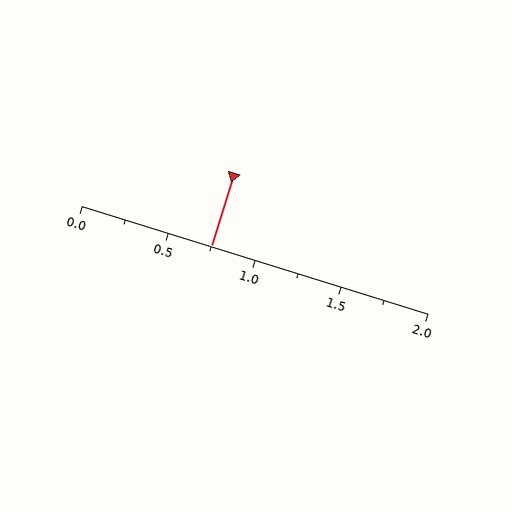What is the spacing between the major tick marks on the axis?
The major ticks are spaced 0.5 apart.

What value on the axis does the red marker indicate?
The marker indicates approximately 0.75.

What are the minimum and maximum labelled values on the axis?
The axis runs from 0.0 to 2.0.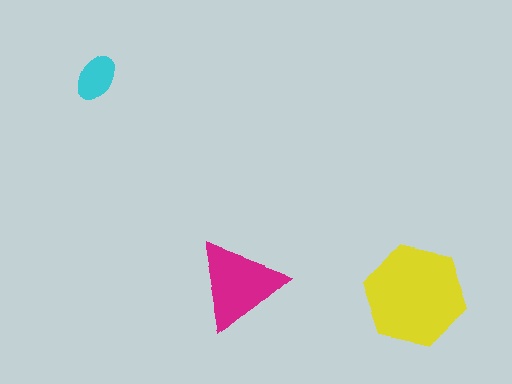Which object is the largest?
The yellow hexagon.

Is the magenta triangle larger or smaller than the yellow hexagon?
Smaller.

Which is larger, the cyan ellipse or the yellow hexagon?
The yellow hexagon.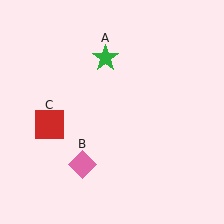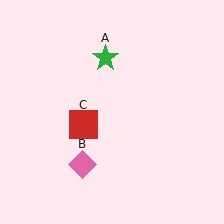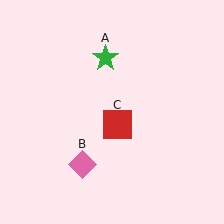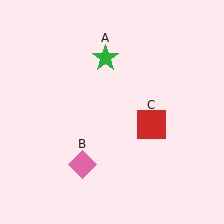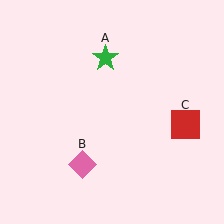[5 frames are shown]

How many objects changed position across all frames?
1 object changed position: red square (object C).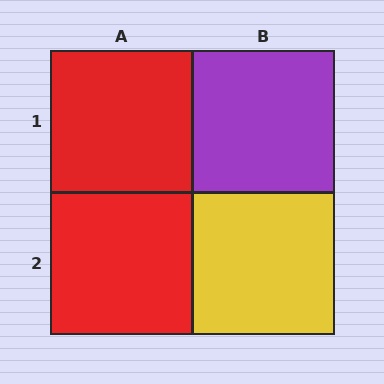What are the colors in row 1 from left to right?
Red, purple.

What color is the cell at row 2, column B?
Yellow.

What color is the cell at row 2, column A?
Red.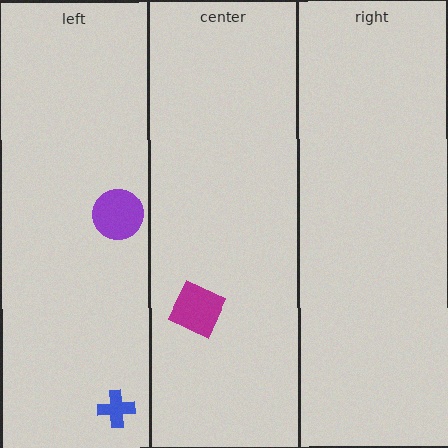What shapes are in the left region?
The blue cross, the purple circle.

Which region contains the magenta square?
The center region.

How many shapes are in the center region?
1.